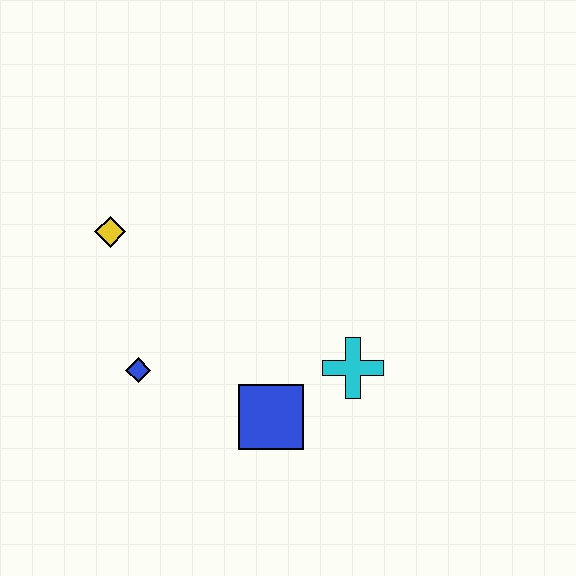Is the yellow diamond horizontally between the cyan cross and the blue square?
No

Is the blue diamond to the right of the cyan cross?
No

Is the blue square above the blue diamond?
No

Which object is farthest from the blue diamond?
The cyan cross is farthest from the blue diamond.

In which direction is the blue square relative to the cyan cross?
The blue square is to the left of the cyan cross.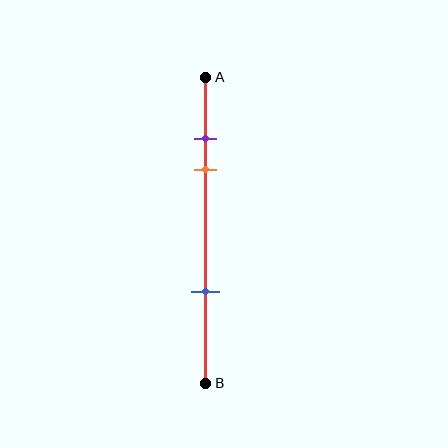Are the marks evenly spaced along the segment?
No, the marks are not evenly spaced.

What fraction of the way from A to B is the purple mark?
The purple mark is approximately 20% (0.2) of the way from A to B.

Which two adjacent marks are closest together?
The purple and orange marks are the closest adjacent pair.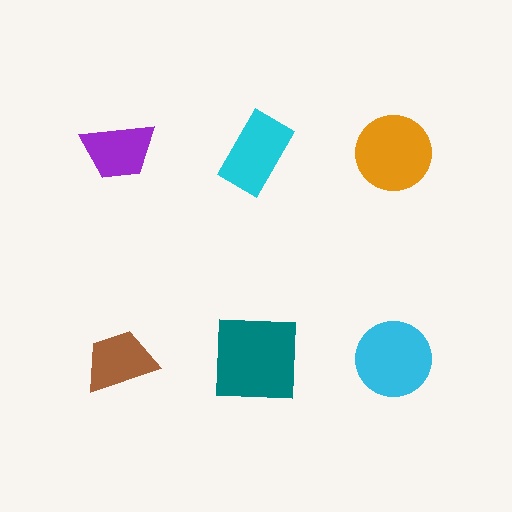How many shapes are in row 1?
3 shapes.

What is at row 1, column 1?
A purple trapezoid.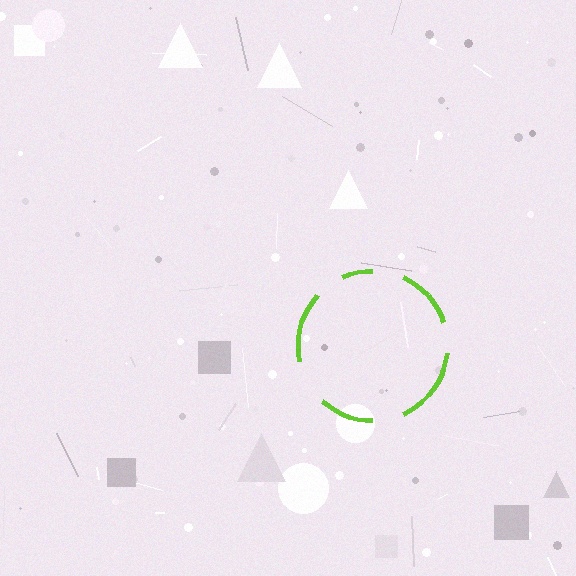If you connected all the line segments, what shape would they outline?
They would outline a circle.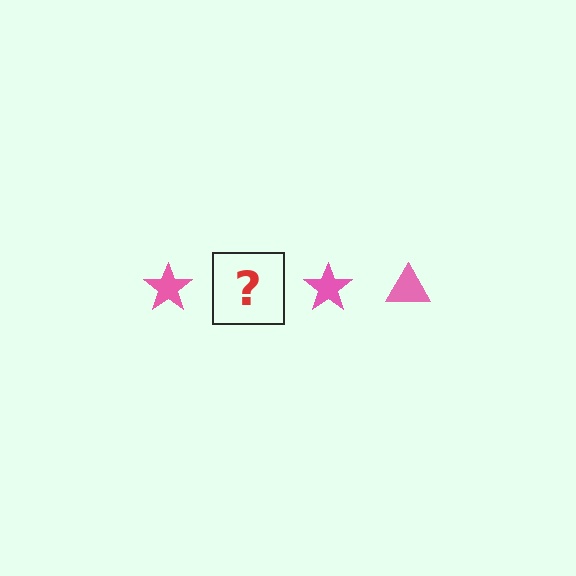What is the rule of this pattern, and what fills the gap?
The rule is that the pattern cycles through star, triangle shapes in pink. The gap should be filled with a pink triangle.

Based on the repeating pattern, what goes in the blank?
The blank should be a pink triangle.